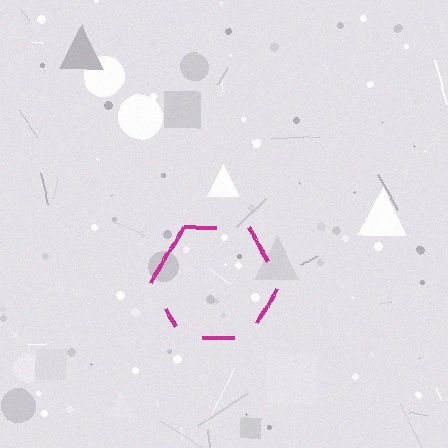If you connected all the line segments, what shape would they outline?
They would outline a hexagon.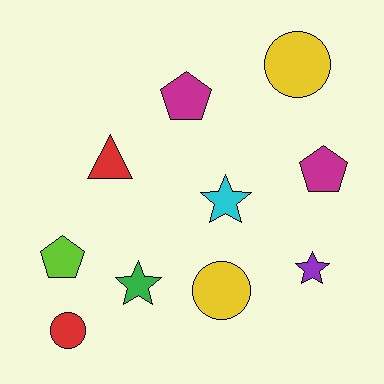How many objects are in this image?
There are 10 objects.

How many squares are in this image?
There are no squares.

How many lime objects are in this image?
There is 1 lime object.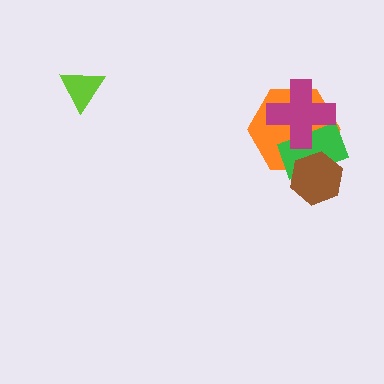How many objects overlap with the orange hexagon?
3 objects overlap with the orange hexagon.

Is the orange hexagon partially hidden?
Yes, it is partially covered by another shape.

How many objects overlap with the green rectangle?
3 objects overlap with the green rectangle.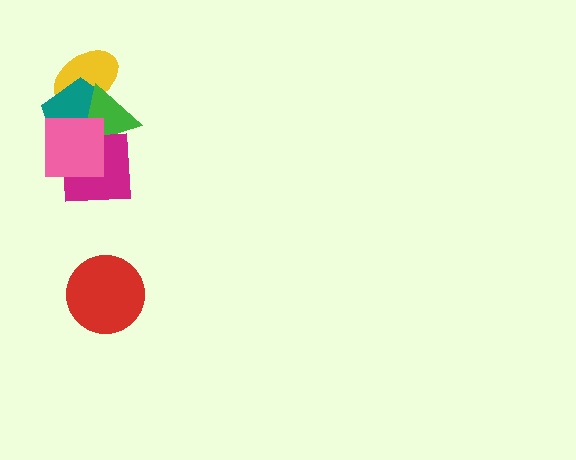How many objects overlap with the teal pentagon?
4 objects overlap with the teal pentagon.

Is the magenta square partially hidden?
Yes, it is partially covered by another shape.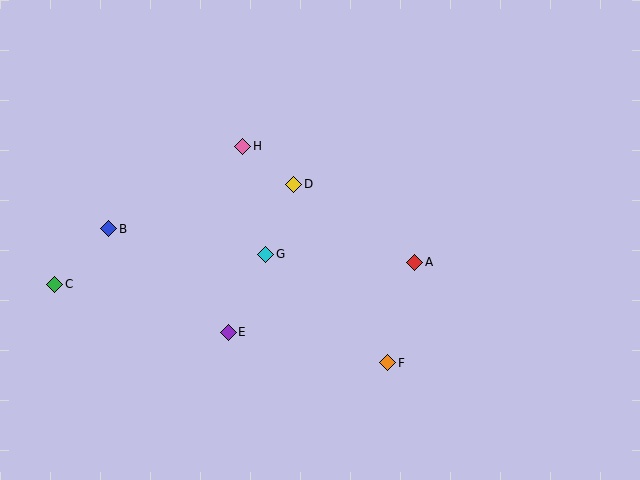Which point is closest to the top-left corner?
Point B is closest to the top-left corner.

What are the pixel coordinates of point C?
Point C is at (55, 284).